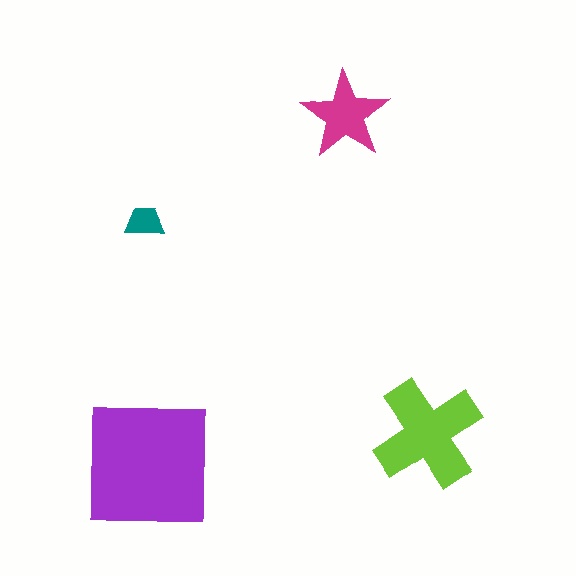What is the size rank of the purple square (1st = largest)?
1st.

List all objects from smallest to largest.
The teal trapezoid, the magenta star, the lime cross, the purple square.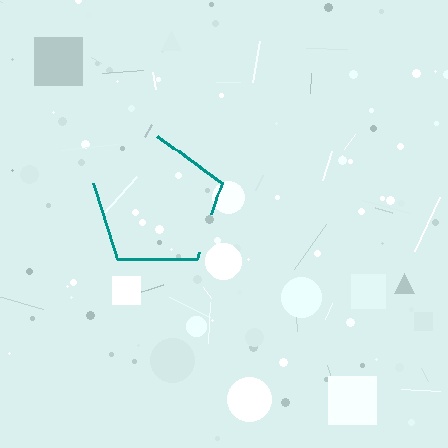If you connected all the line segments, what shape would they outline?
They would outline a pentagon.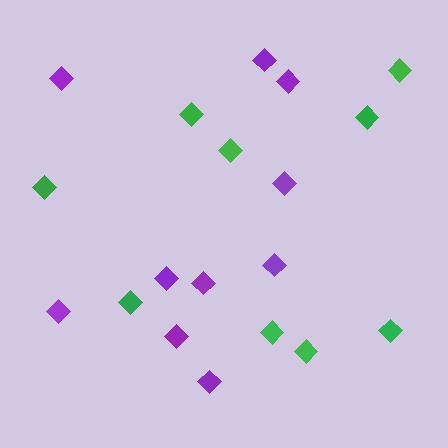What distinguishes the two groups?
There are 2 groups: one group of purple diamonds (10) and one group of green diamonds (9).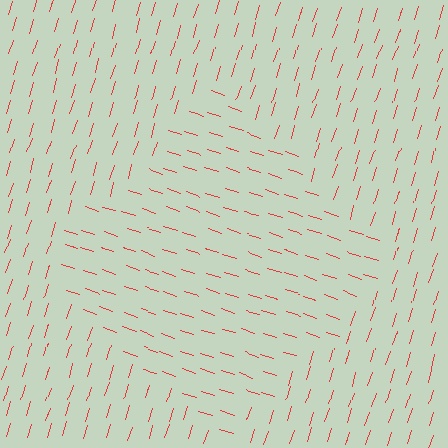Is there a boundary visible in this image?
Yes, there is a texture boundary formed by a change in line orientation.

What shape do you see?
I see a diamond.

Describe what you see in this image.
The image is filled with small red line segments. A diamond region in the image has lines oriented differently from the surrounding lines, creating a visible texture boundary.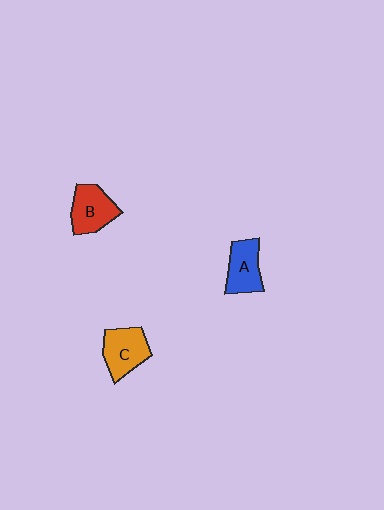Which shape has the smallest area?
Shape A (blue).